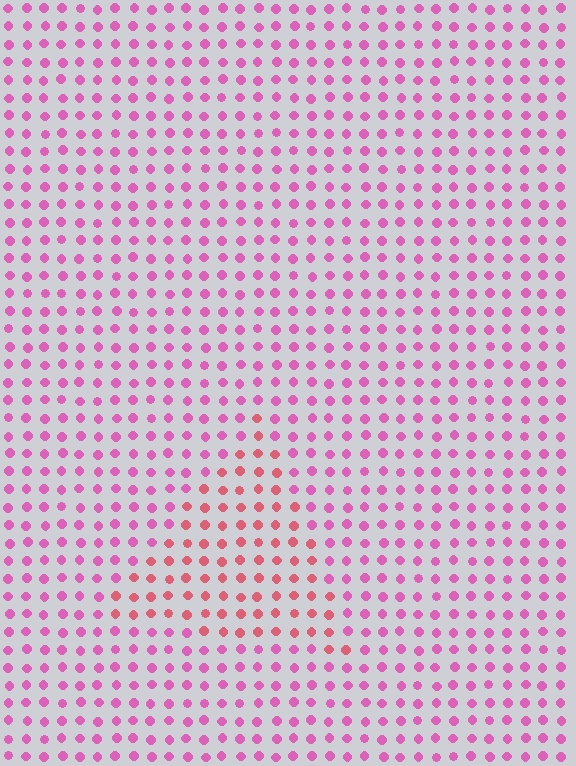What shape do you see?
I see a triangle.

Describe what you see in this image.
The image is filled with small pink elements in a uniform arrangement. A triangle-shaped region is visible where the elements are tinted to a slightly different hue, forming a subtle color boundary.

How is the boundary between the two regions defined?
The boundary is defined purely by a slight shift in hue (about 32 degrees). Spacing, size, and orientation are identical on both sides.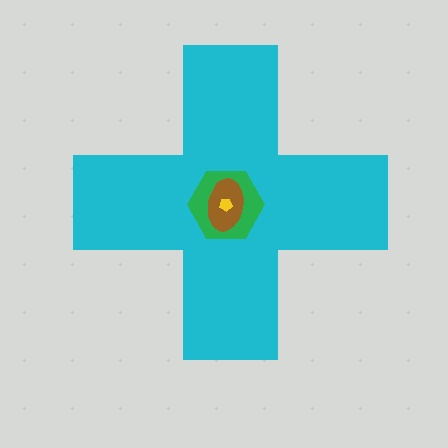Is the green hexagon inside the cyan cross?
Yes.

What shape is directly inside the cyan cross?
The green hexagon.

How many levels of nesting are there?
4.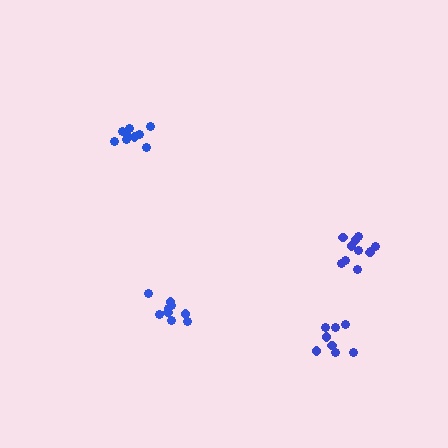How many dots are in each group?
Group 1: 11 dots, Group 2: 9 dots, Group 3: 8 dots, Group 4: 9 dots (37 total).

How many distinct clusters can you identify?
There are 4 distinct clusters.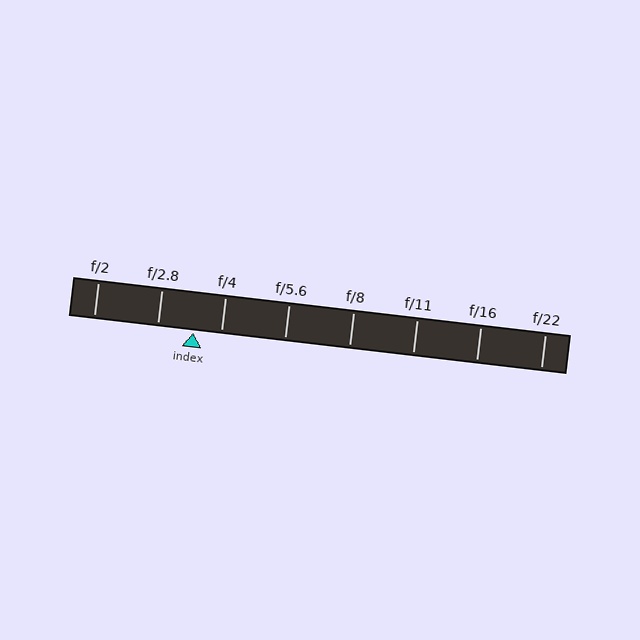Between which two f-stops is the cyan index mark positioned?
The index mark is between f/2.8 and f/4.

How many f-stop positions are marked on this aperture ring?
There are 8 f-stop positions marked.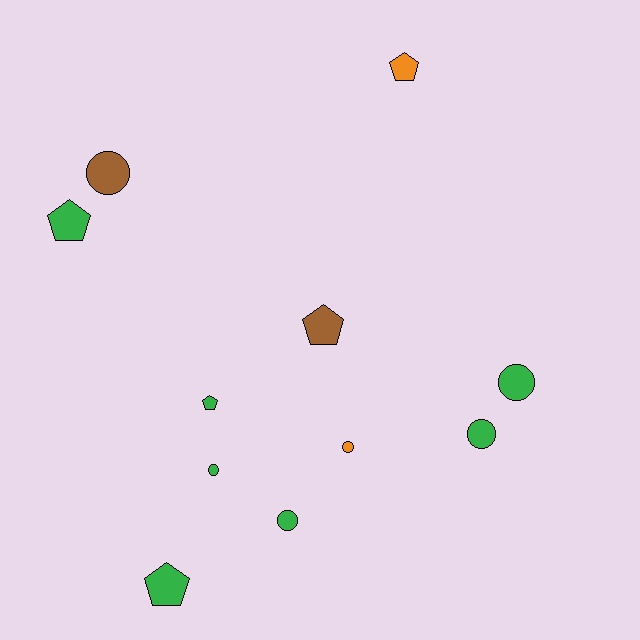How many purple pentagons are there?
There are no purple pentagons.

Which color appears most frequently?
Green, with 7 objects.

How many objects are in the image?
There are 11 objects.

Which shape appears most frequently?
Circle, with 6 objects.